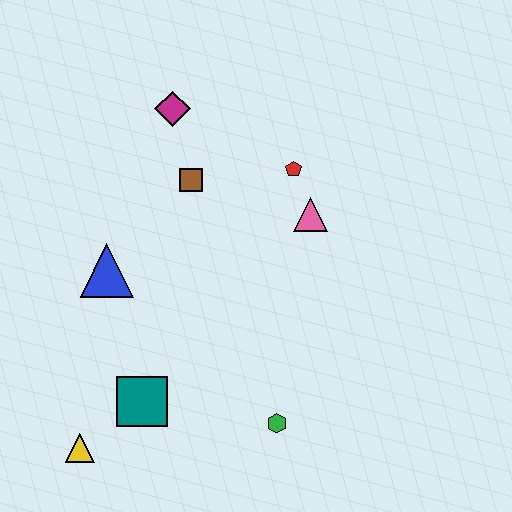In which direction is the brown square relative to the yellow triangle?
The brown square is above the yellow triangle.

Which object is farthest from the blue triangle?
The green hexagon is farthest from the blue triangle.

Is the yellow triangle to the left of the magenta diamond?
Yes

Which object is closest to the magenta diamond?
The brown square is closest to the magenta diamond.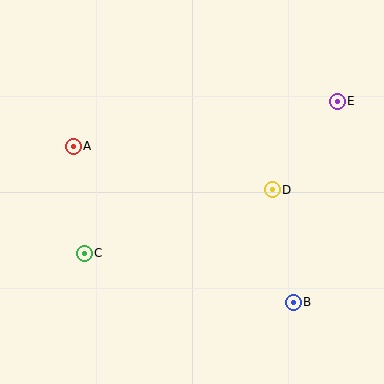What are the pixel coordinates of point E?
Point E is at (337, 101).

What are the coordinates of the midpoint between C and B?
The midpoint between C and B is at (189, 278).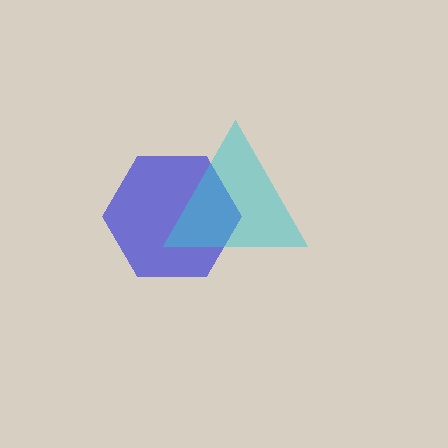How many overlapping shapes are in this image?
There are 2 overlapping shapes in the image.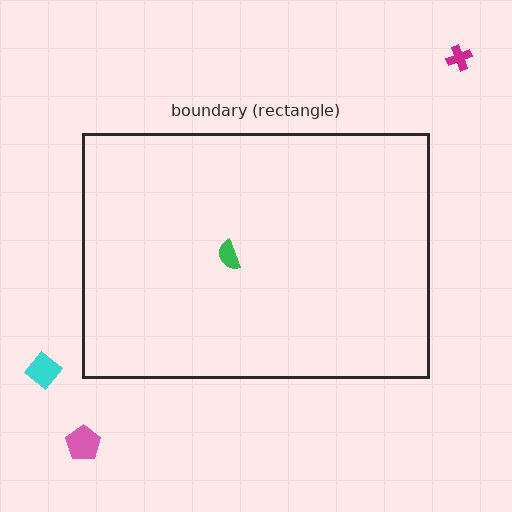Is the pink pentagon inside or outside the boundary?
Outside.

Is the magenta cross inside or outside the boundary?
Outside.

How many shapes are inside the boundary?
1 inside, 3 outside.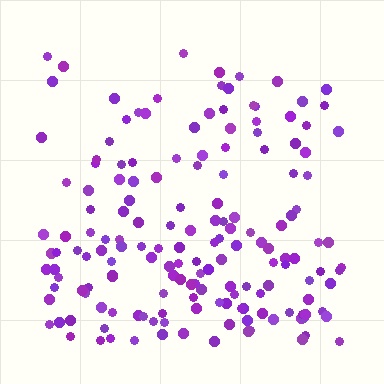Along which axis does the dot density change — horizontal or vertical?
Vertical.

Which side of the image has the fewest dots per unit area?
The top.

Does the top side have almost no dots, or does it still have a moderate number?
Still a moderate number, just noticeably fewer than the bottom.